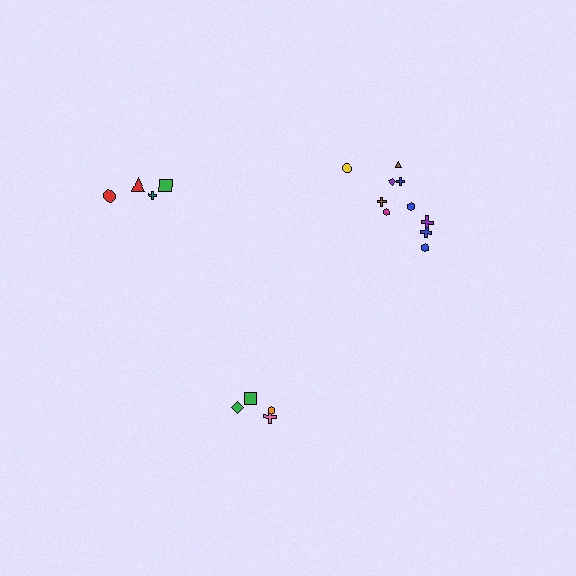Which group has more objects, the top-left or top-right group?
The top-right group.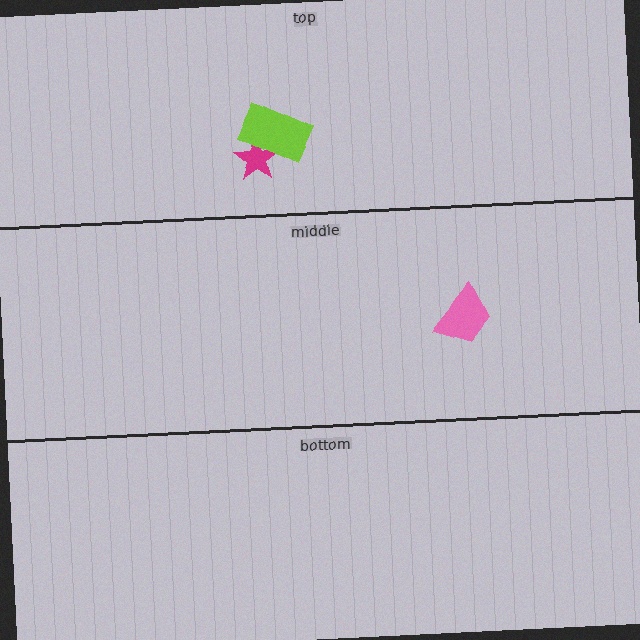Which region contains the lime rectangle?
The top region.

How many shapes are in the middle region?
1.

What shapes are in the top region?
The magenta star, the lime rectangle.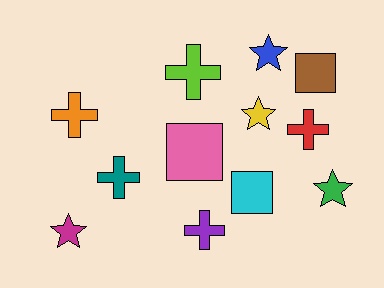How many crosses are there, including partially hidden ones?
There are 5 crosses.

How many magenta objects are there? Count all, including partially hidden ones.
There is 1 magenta object.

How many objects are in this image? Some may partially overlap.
There are 12 objects.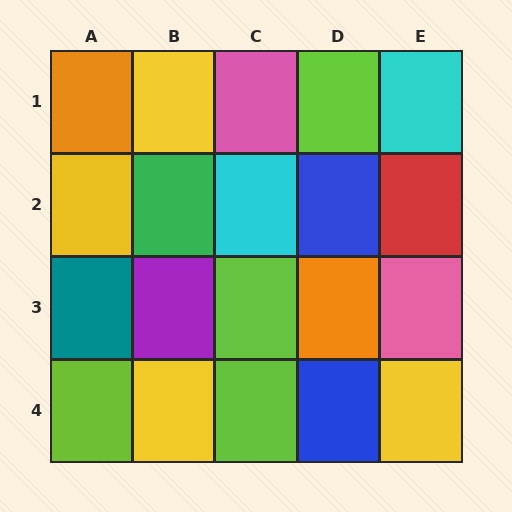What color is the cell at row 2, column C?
Cyan.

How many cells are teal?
1 cell is teal.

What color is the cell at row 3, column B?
Purple.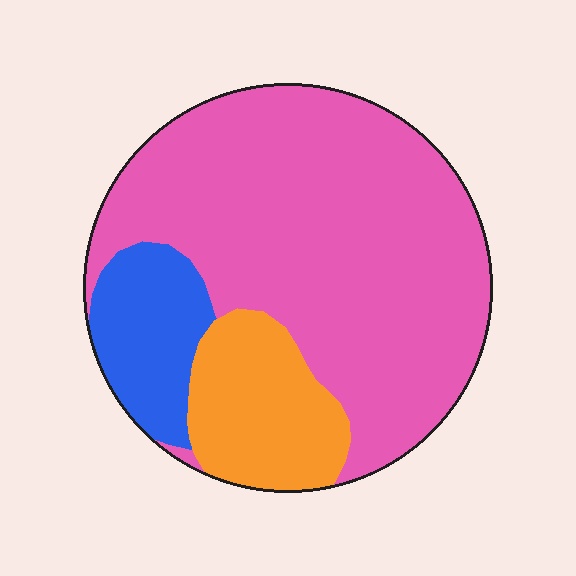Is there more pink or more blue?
Pink.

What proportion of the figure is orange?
Orange takes up about one sixth (1/6) of the figure.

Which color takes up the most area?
Pink, at roughly 70%.